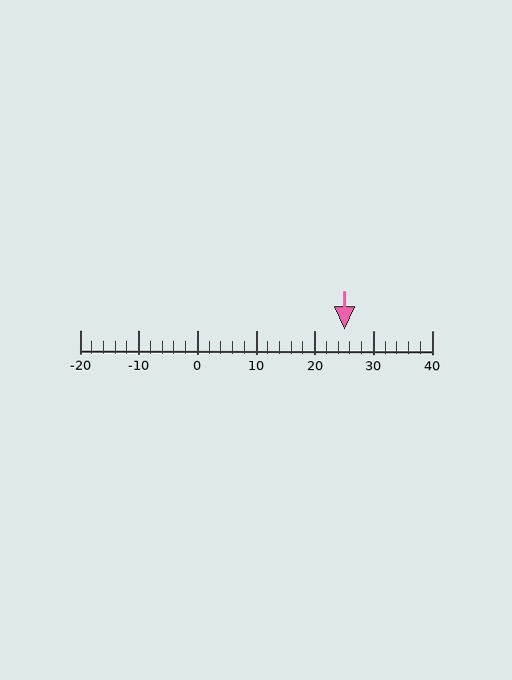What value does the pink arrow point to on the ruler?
The pink arrow points to approximately 25.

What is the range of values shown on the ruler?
The ruler shows values from -20 to 40.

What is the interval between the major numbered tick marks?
The major tick marks are spaced 10 units apart.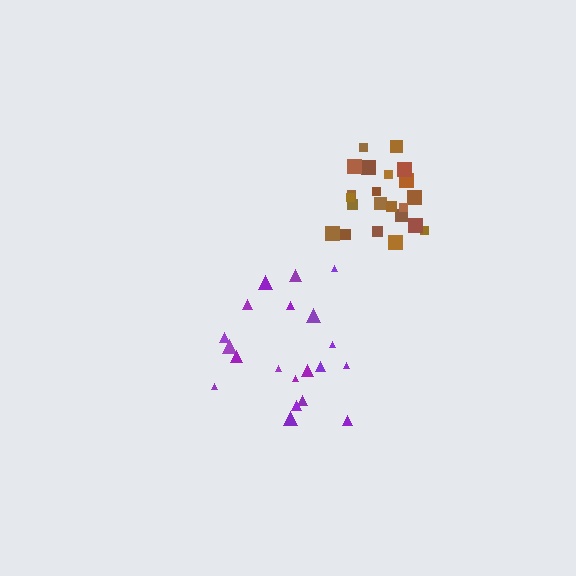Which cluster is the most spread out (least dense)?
Purple.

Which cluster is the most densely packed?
Brown.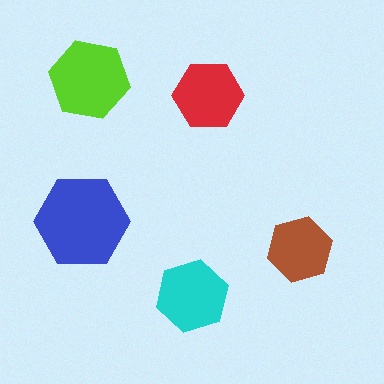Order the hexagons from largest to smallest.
the blue one, the lime one, the cyan one, the red one, the brown one.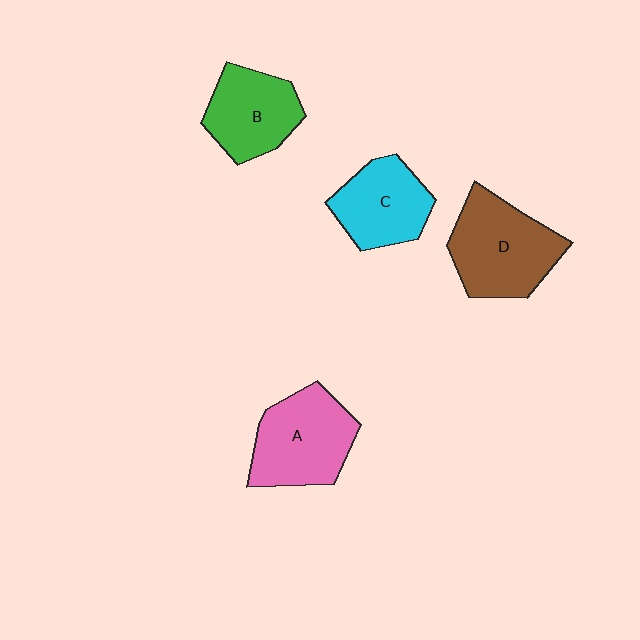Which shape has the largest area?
Shape D (brown).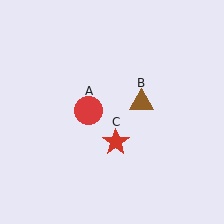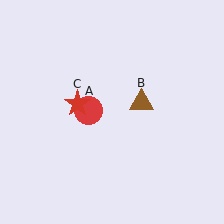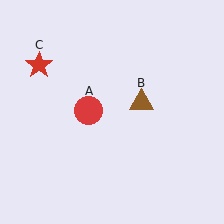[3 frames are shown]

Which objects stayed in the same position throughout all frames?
Red circle (object A) and brown triangle (object B) remained stationary.